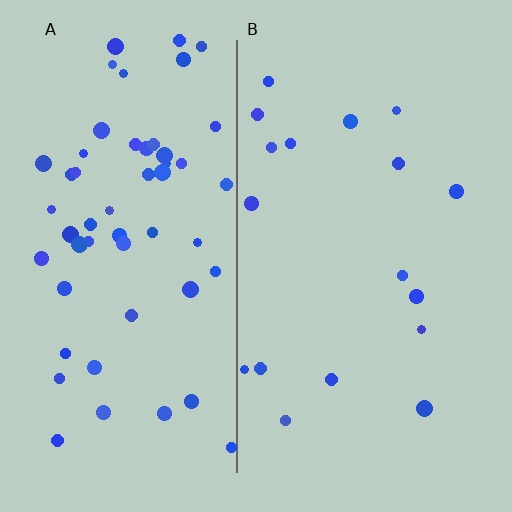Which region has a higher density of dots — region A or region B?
A (the left).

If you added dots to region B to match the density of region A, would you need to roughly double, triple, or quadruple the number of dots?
Approximately triple.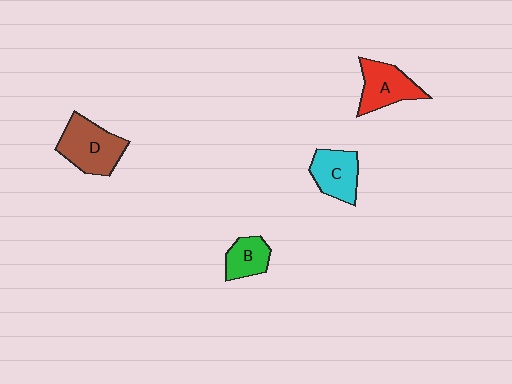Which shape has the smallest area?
Shape B (green).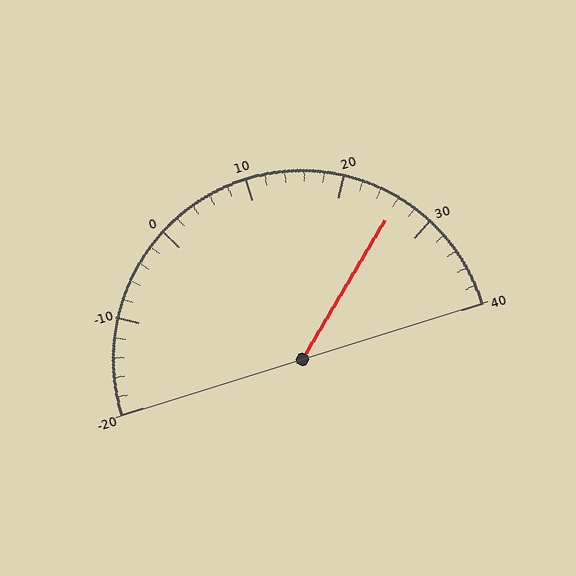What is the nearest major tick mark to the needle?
The nearest major tick mark is 30.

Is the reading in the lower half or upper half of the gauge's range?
The reading is in the upper half of the range (-20 to 40).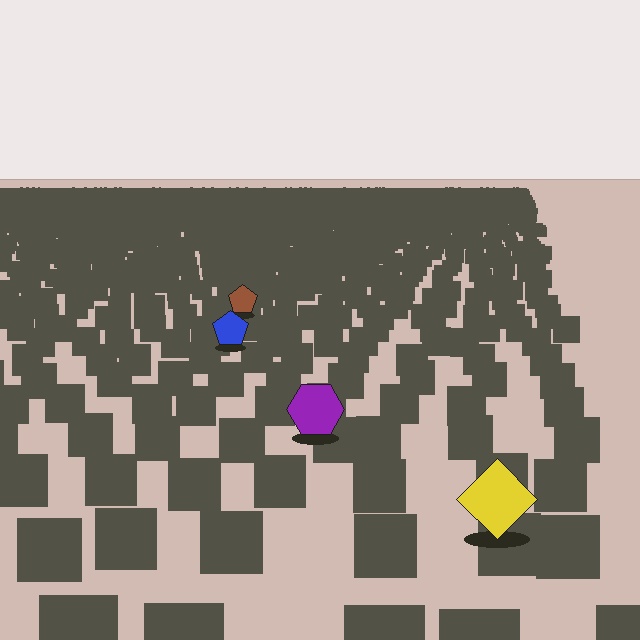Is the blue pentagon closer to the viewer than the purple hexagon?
No. The purple hexagon is closer — you can tell from the texture gradient: the ground texture is coarser near it.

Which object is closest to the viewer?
The yellow diamond is closest. The texture marks near it are larger and more spread out.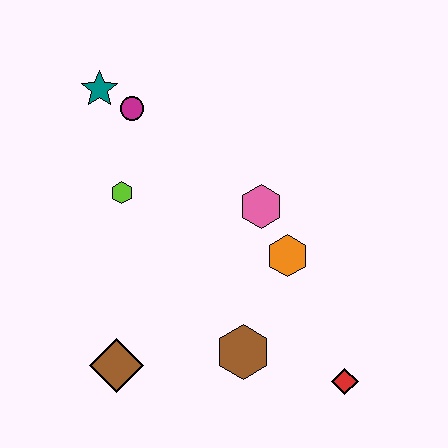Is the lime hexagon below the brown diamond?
No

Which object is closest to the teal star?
The magenta circle is closest to the teal star.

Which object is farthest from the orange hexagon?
The teal star is farthest from the orange hexagon.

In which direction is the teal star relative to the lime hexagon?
The teal star is above the lime hexagon.